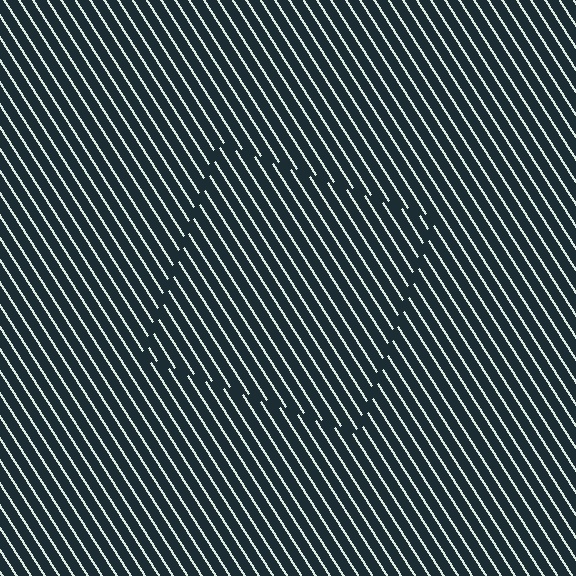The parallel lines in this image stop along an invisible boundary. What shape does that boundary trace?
An illusory square. The interior of the shape contains the same grating, shifted by half a period — the contour is defined by the phase discontinuity where line-ends from the inner and outer gratings abut.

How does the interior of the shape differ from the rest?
The interior of the shape contains the same grating, shifted by half a period — the contour is defined by the phase discontinuity where line-ends from the inner and outer gratings abut.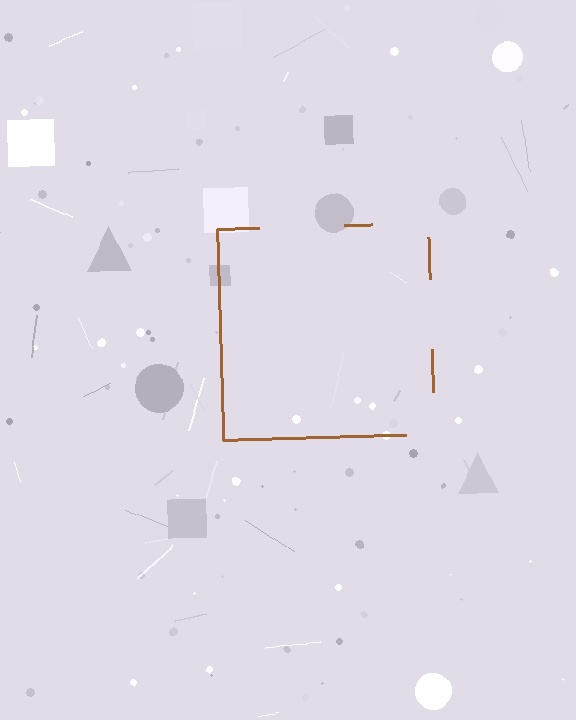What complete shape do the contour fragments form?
The contour fragments form a square.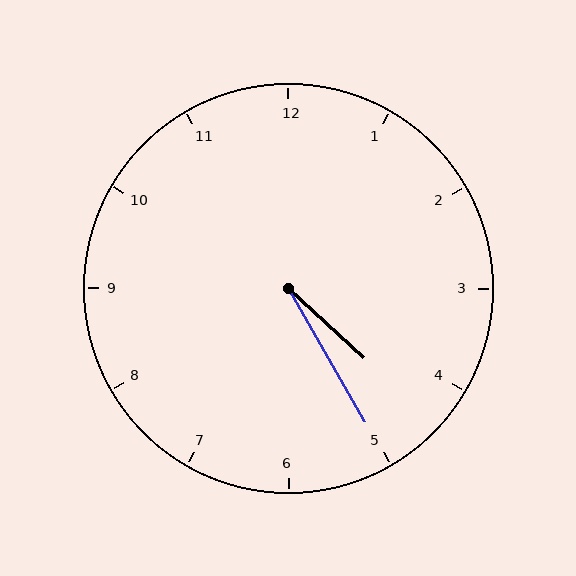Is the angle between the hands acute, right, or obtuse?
It is acute.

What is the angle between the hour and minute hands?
Approximately 18 degrees.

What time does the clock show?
4:25.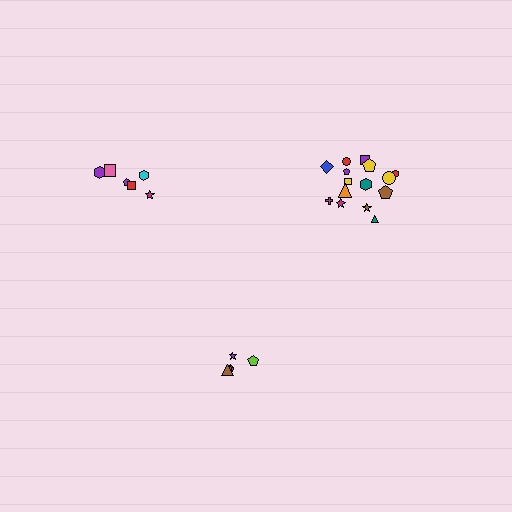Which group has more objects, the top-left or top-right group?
The top-right group.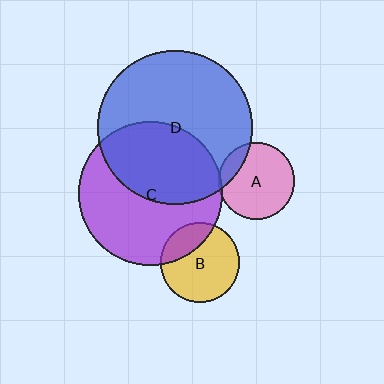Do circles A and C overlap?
Yes.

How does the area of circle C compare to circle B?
Approximately 3.3 times.